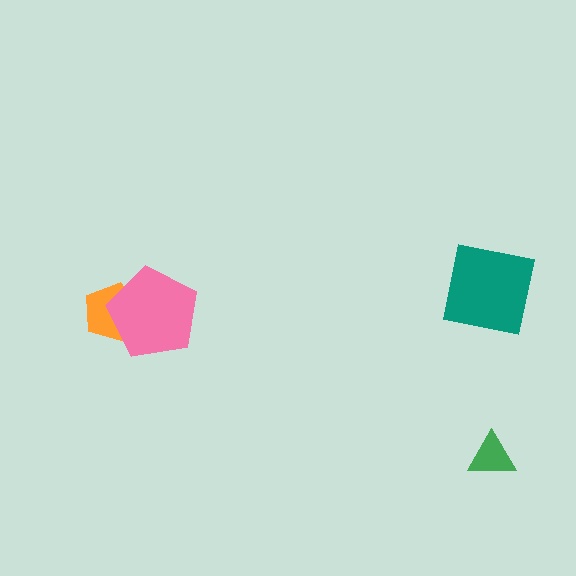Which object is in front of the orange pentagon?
The pink pentagon is in front of the orange pentagon.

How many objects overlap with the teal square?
0 objects overlap with the teal square.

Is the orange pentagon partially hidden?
Yes, it is partially covered by another shape.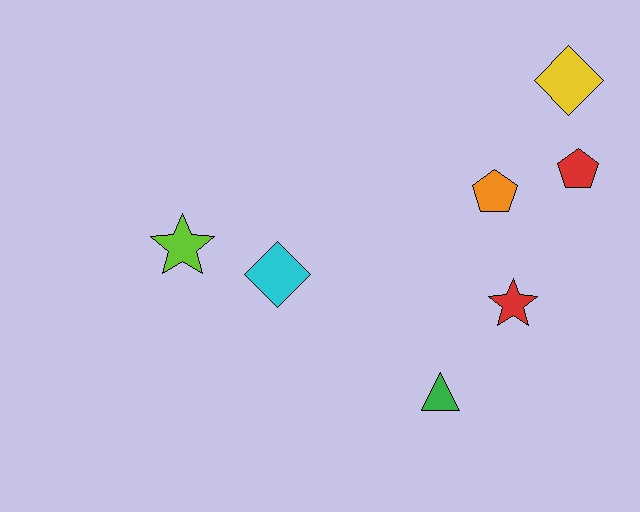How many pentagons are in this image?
There are 2 pentagons.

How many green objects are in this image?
There is 1 green object.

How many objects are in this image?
There are 7 objects.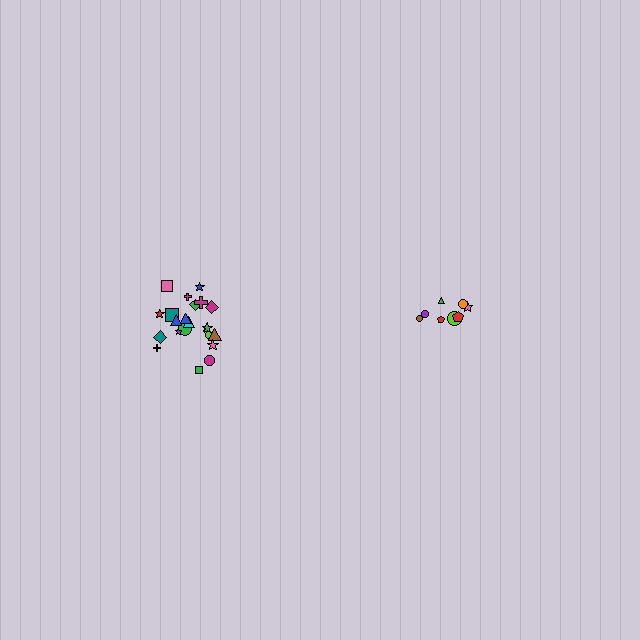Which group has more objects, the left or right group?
The left group.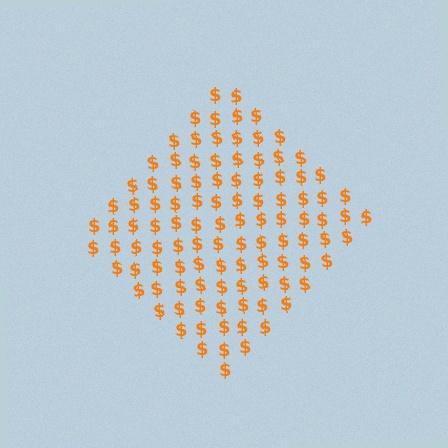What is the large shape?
The large shape is a diamond.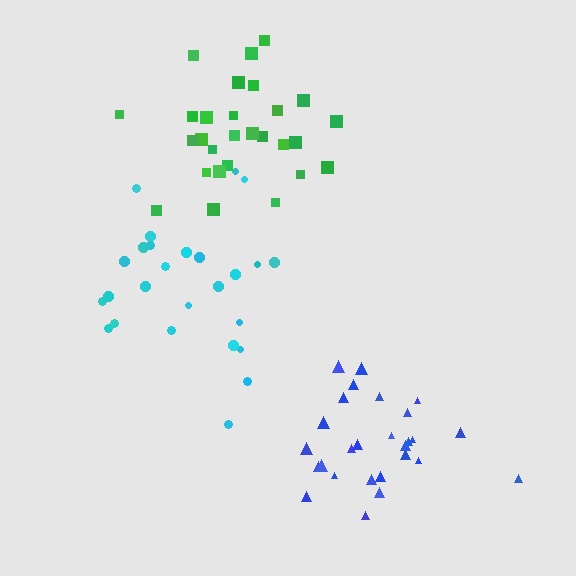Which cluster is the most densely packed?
Blue.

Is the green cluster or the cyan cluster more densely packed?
Cyan.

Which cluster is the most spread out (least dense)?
Green.